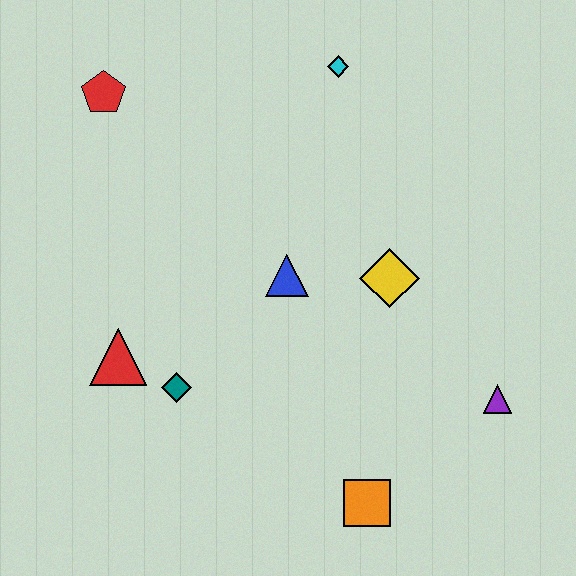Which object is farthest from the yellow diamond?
The red pentagon is farthest from the yellow diamond.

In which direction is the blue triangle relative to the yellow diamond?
The blue triangle is to the left of the yellow diamond.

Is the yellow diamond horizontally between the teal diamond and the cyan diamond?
No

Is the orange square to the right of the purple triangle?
No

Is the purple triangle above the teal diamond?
No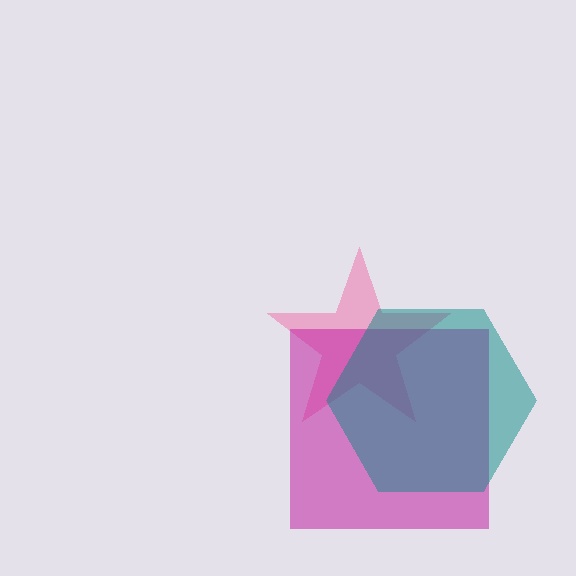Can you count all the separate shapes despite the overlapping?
Yes, there are 3 separate shapes.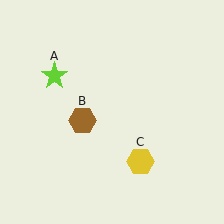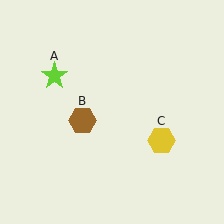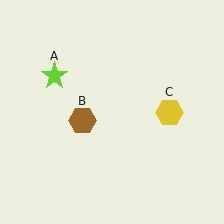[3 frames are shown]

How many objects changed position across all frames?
1 object changed position: yellow hexagon (object C).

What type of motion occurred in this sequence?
The yellow hexagon (object C) rotated counterclockwise around the center of the scene.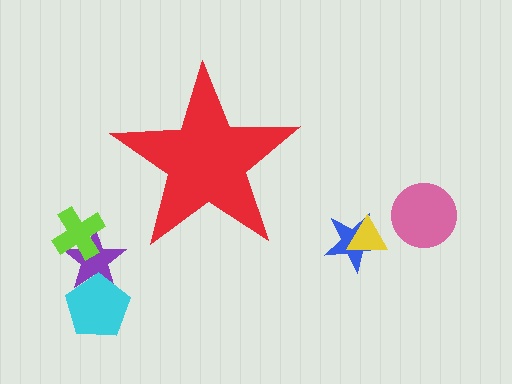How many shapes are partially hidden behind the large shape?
0 shapes are partially hidden.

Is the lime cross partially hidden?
No, the lime cross is fully visible.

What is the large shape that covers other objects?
A red star.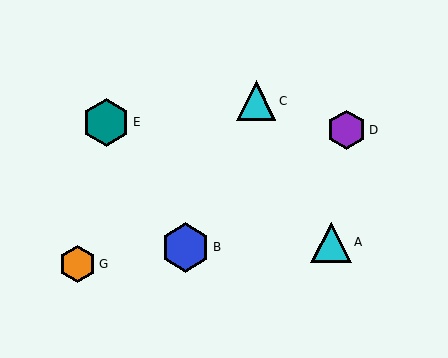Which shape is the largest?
The blue hexagon (labeled B) is the largest.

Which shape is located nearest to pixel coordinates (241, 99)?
The cyan triangle (labeled C) at (256, 101) is nearest to that location.